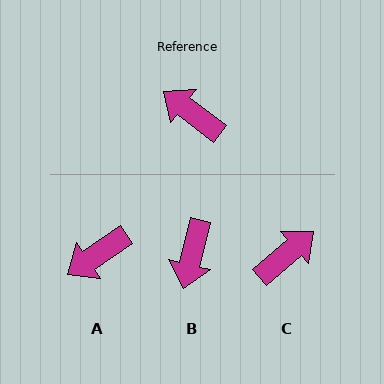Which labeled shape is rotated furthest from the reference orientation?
B, about 113 degrees away.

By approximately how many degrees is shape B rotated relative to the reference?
Approximately 113 degrees counter-clockwise.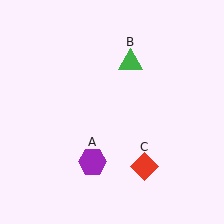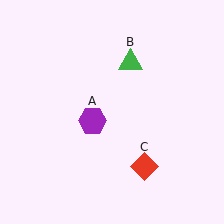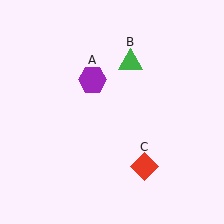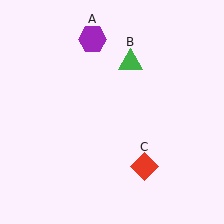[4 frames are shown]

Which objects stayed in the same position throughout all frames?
Green triangle (object B) and red diamond (object C) remained stationary.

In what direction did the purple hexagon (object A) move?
The purple hexagon (object A) moved up.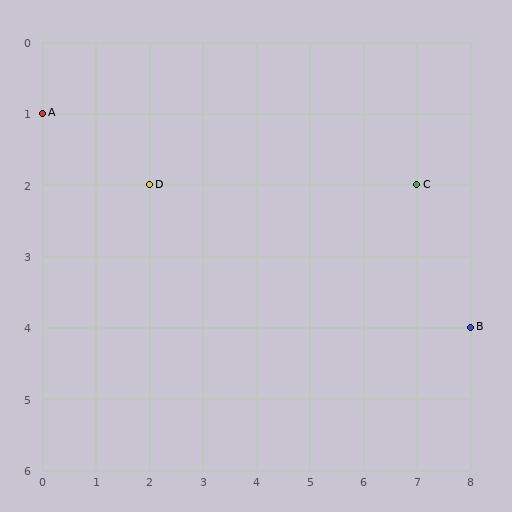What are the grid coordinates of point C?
Point C is at grid coordinates (7, 2).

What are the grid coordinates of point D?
Point D is at grid coordinates (2, 2).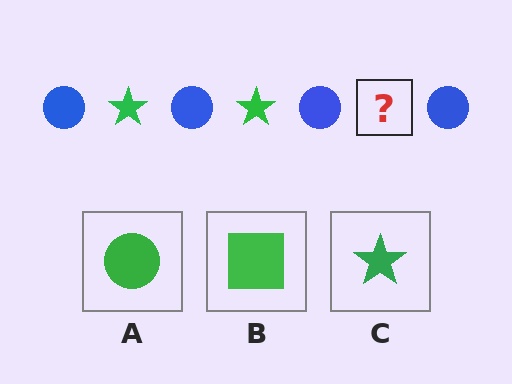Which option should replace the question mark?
Option C.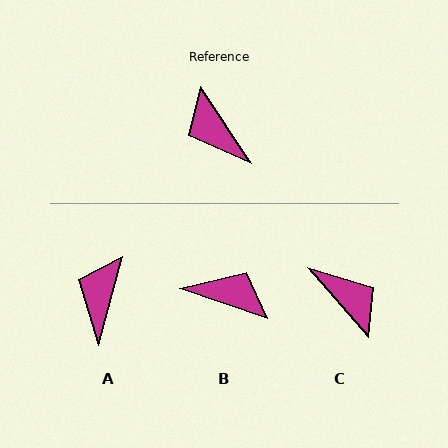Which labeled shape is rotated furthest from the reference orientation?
C, about 173 degrees away.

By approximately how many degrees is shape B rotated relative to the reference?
Approximately 143 degrees clockwise.